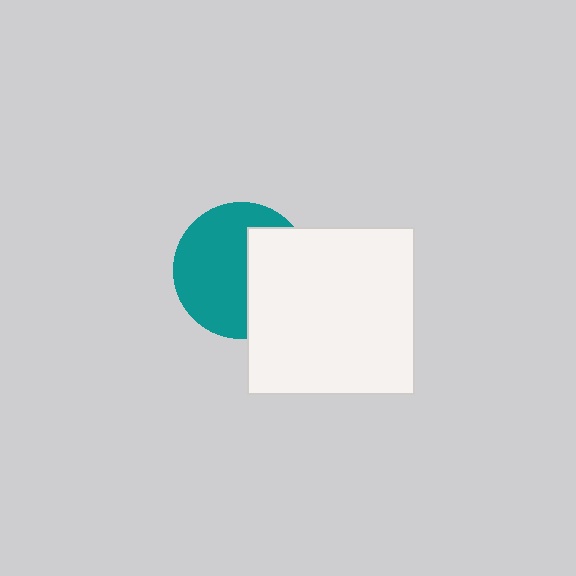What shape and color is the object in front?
The object in front is a white square.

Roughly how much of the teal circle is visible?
About half of it is visible (roughly 61%).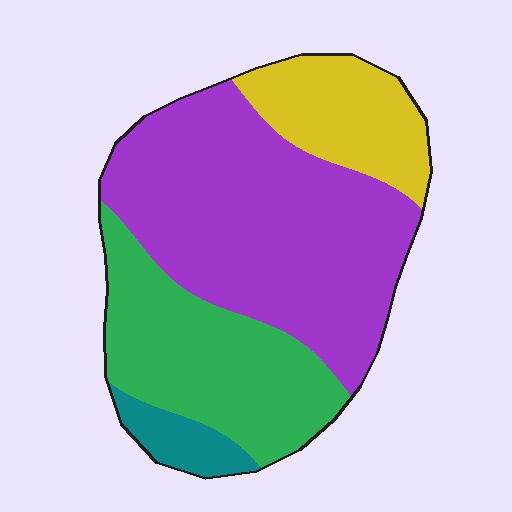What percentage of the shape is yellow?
Yellow takes up about one sixth (1/6) of the shape.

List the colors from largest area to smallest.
From largest to smallest: purple, green, yellow, teal.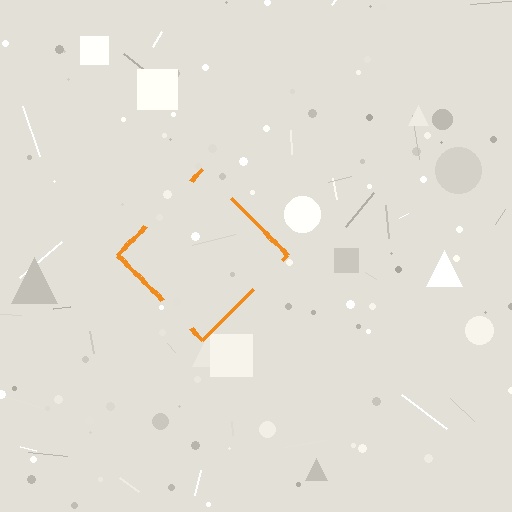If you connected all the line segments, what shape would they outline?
They would outline a diamond.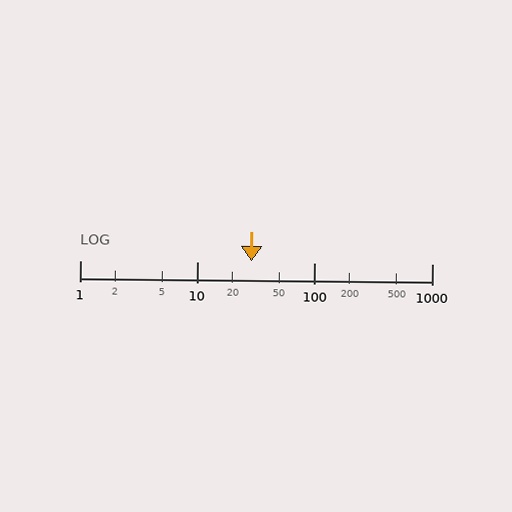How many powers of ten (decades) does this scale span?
The scale spans 3 decades, from 1 to 1000.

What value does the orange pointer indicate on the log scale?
The pointer indicates approximately 29.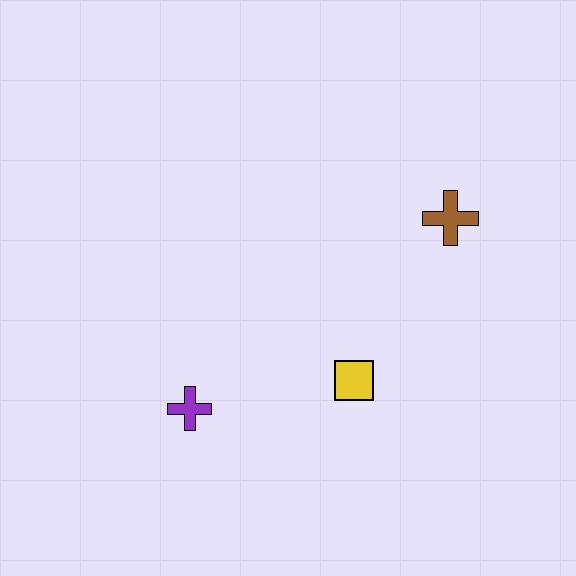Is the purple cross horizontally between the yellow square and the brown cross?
No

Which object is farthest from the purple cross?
The brown cross is farthest from the purple cross.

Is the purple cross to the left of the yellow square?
Yes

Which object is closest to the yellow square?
The purple cross is closest to the yellow square.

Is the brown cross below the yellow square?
No